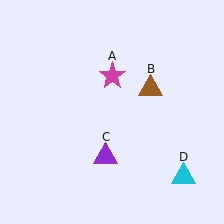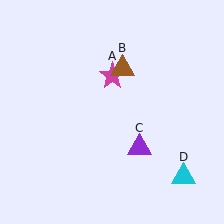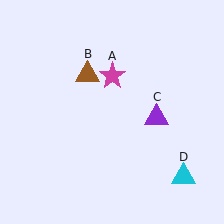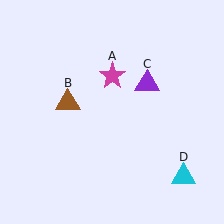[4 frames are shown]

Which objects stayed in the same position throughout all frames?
Magenta star (object A) and cyan triangle (object D) remained stationary.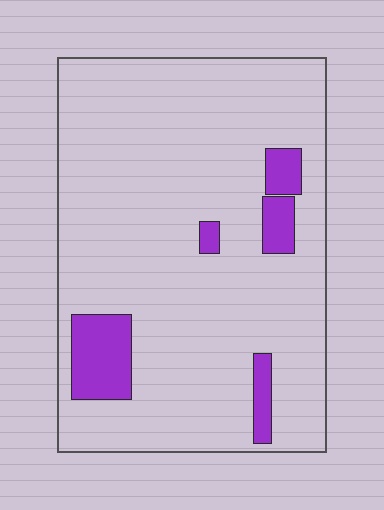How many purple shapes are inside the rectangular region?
5.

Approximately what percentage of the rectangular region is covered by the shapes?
Approximately 10%.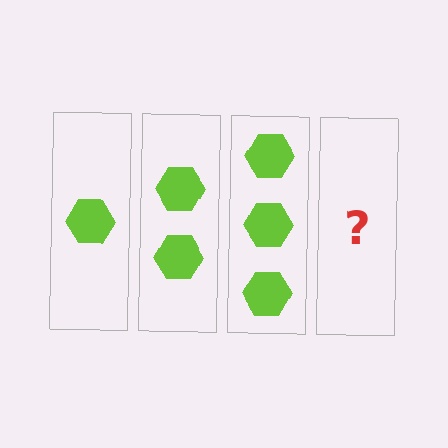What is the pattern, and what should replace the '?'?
The pattern is that each step adds one more hexagon. The '?' should be 4 hexagons.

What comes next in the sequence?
The next element should be 4 hexagons.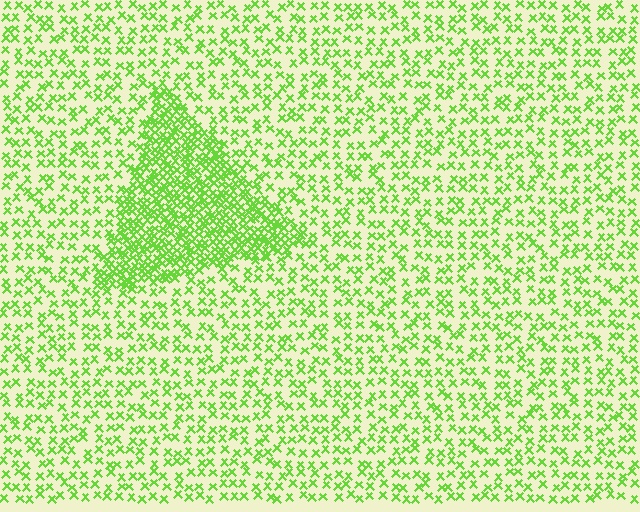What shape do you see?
I see a triangle.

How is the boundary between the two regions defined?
The boundary is defined by a change in element density (approximately 2.5x ratio). All elements are the same color, size, and shape.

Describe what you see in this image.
The image contains small lime elements arranged at two different densities. A triangle-shaped region is visible where the elements are more densely packed than the surrounding area.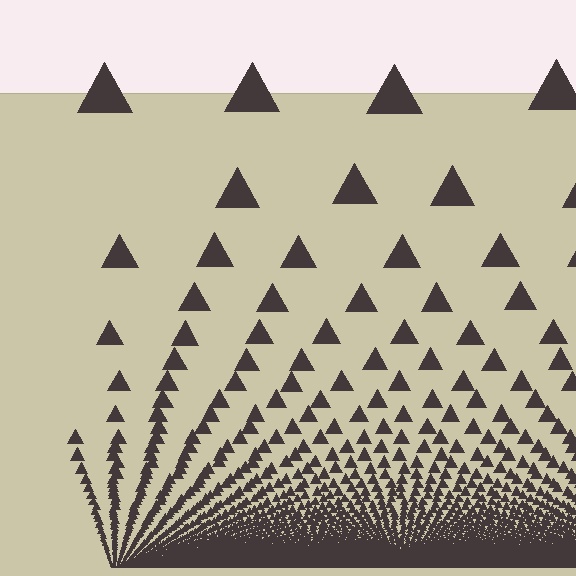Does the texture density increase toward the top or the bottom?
Density increases toward the bottom.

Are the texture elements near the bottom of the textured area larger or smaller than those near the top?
Smaller. The gradient is inverted — elements near the bottom are smaller and denser.